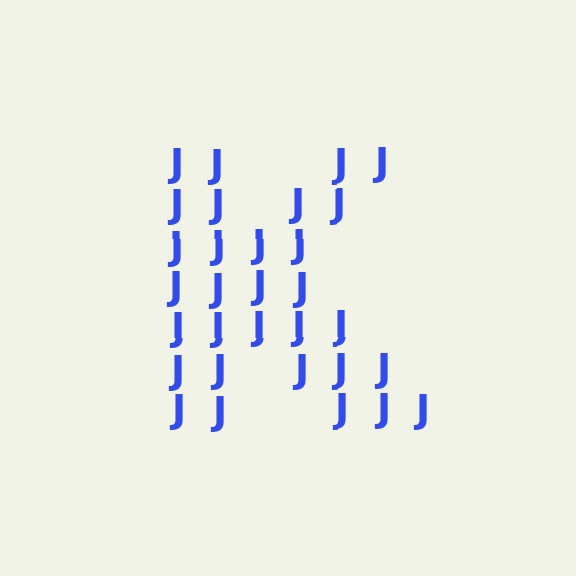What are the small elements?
The small elements are letter J's.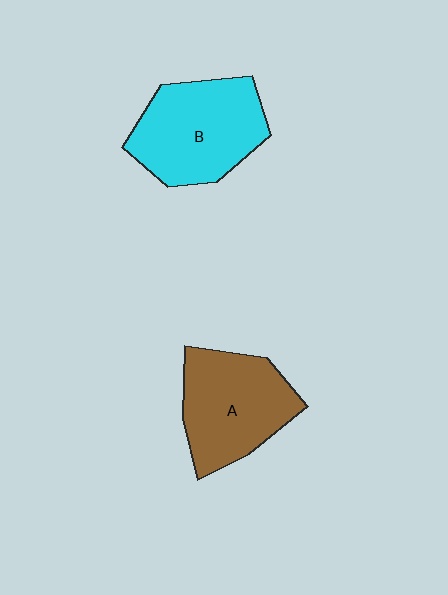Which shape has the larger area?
Shape B (cyan).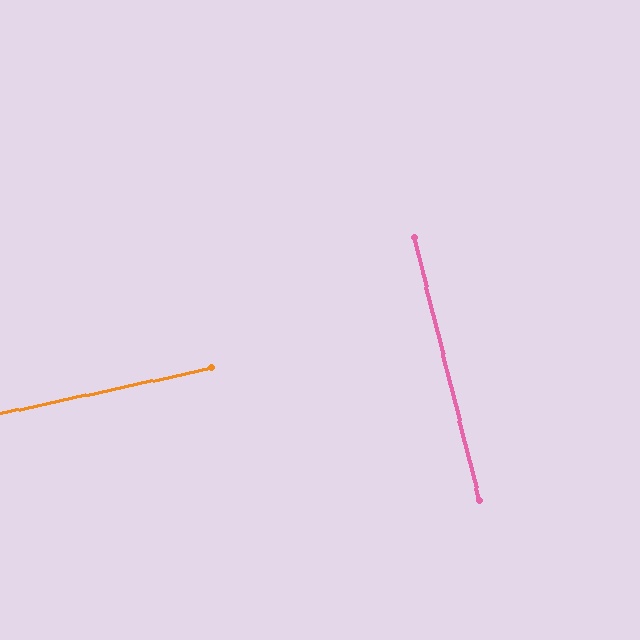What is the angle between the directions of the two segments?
Approximately 88 degrees.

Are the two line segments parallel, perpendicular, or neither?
Perpendicular — they meet at approximately 88°.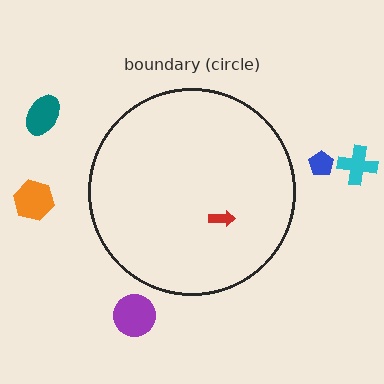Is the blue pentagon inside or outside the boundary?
Outside.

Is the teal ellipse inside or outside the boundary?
Outside.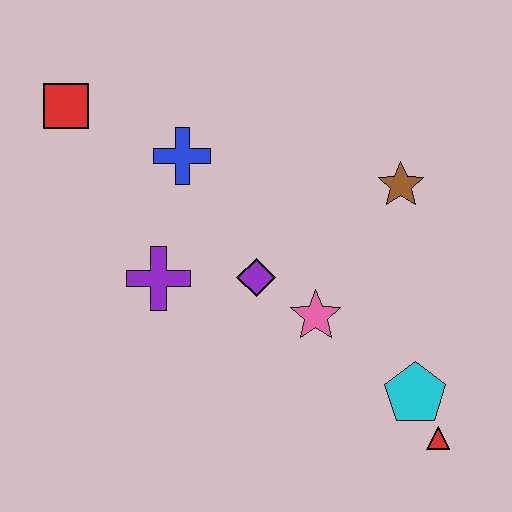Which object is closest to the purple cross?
The purple diamond is closest to the purple cross.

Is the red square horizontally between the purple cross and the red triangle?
No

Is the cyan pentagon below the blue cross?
Yes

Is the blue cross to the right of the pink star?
No